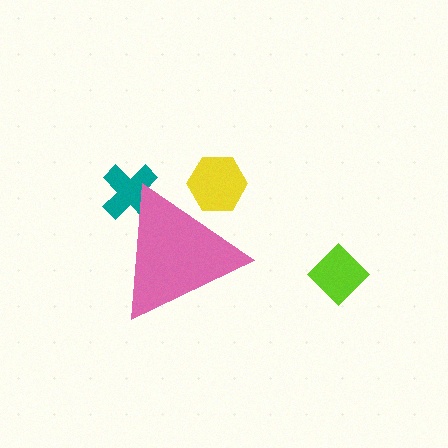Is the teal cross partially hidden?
Yes, the teal cross is partially hidden behind the pink triangle.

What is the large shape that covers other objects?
A pink triangle.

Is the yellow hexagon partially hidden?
Yes, the yellow hexagon is partially hidden behind the pink triangle.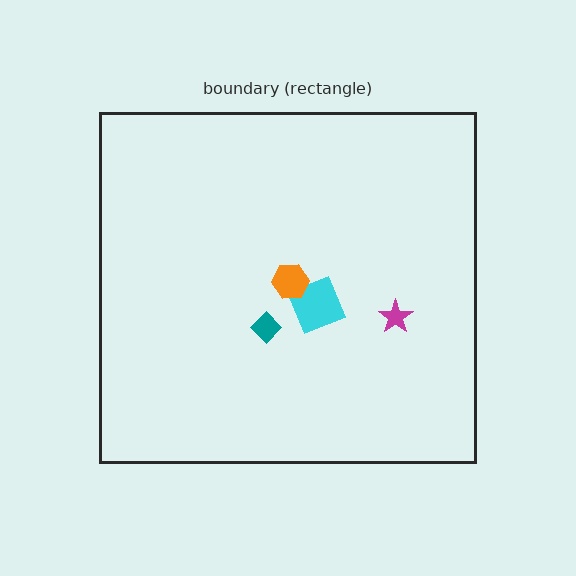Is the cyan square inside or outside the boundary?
Inside.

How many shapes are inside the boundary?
4 inside, 0 outside.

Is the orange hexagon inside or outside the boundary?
Inside.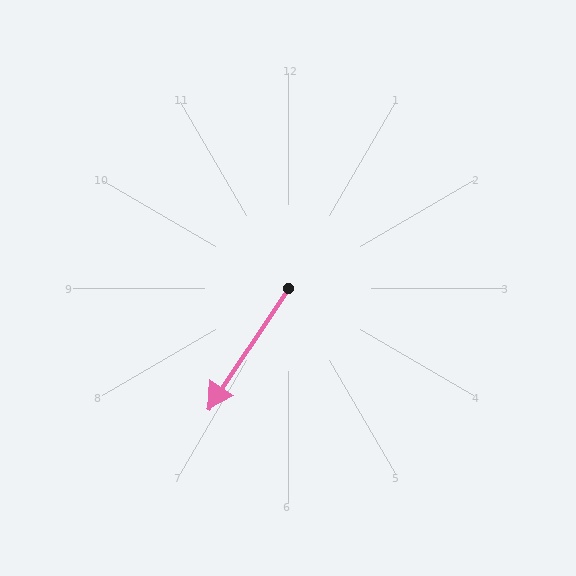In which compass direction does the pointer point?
Southwest.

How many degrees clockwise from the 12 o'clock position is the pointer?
Approximately 214 degrees.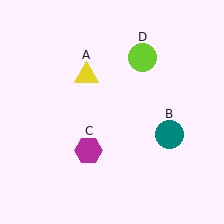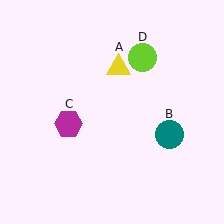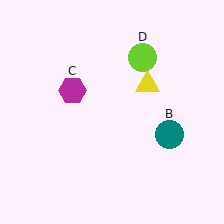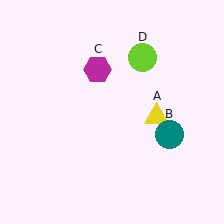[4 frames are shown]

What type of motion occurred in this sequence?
The yellow triangle (object A), magenta hexagon (object C) rotated clockwise around the center of the scene.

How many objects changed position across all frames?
2 objects changed position: yellow triangle (object A), magenta hexagon (object C).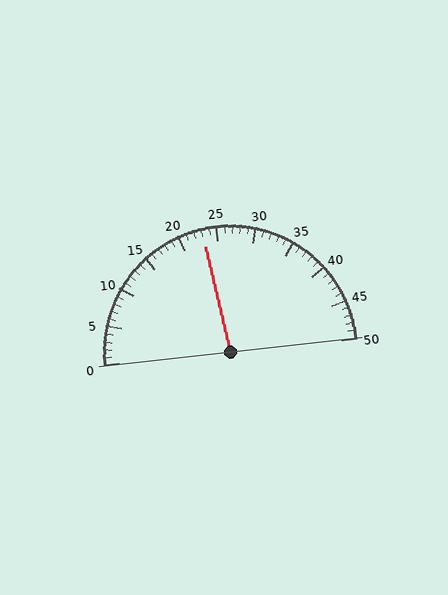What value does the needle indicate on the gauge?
The needle indicates approximately 23.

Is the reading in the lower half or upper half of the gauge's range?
The reading is in the lower half of the range (0 to 50).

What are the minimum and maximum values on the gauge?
The gauge ranges from 0 to 50.